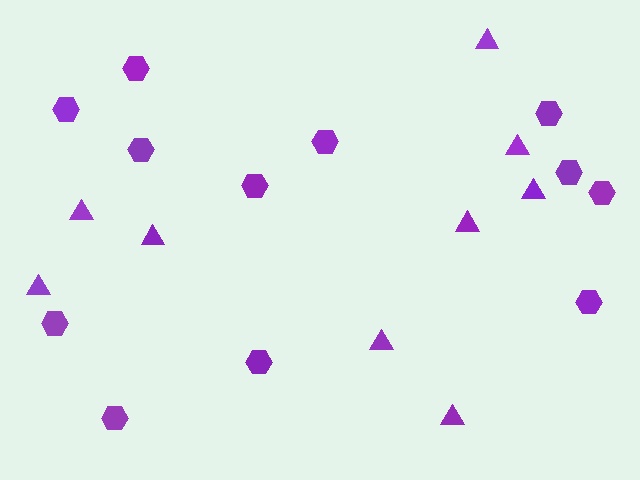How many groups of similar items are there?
There are 2 groups: one group of hexagons (12) and one group of triangles (9).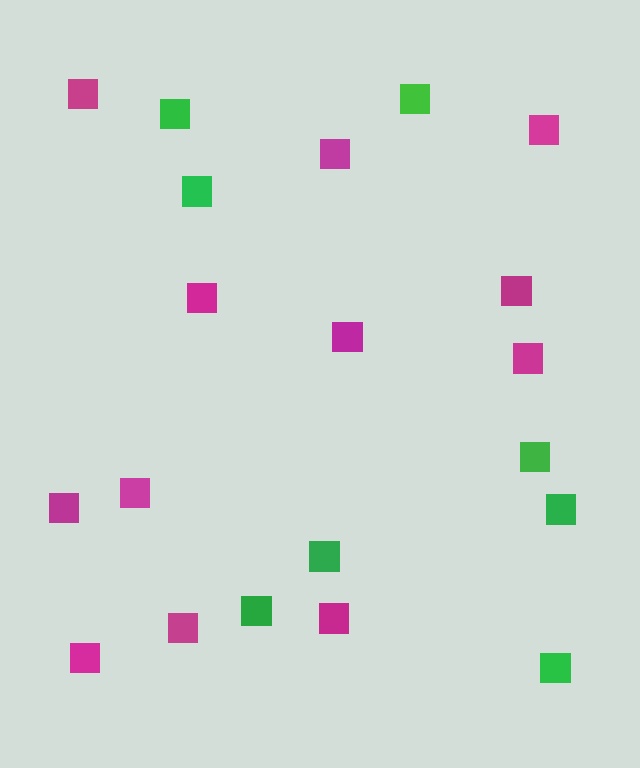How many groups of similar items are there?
There are 2 groups: one group of magenta squares (12) and one group of green squares (8).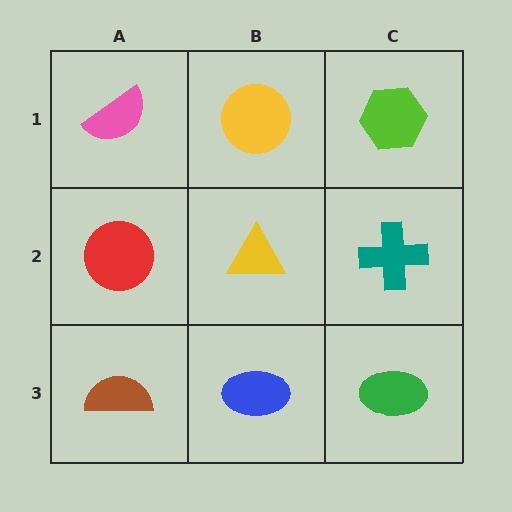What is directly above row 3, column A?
A red circle.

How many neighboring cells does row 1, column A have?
2.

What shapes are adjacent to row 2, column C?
A lime hexagon (row 1, column C), a green ellipse (row 3, column C), a yellow triangle (row 2, column B).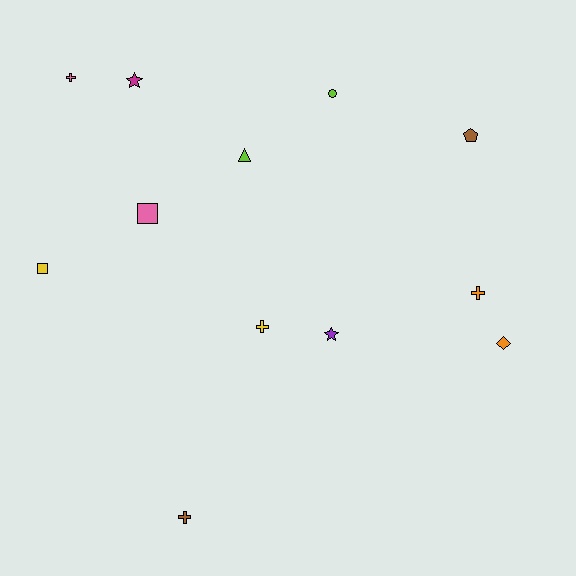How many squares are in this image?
There are 2 squares.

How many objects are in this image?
There are 12 objects.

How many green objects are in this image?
There are no green objects.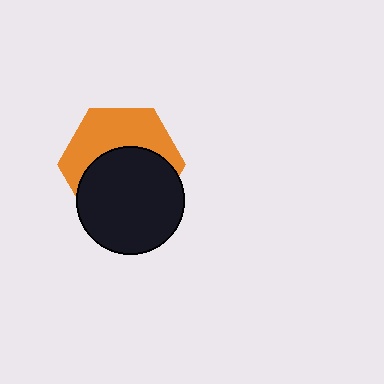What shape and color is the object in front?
The object in front is a black circle.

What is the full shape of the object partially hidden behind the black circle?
The partially hidden object is an orange hexagon.